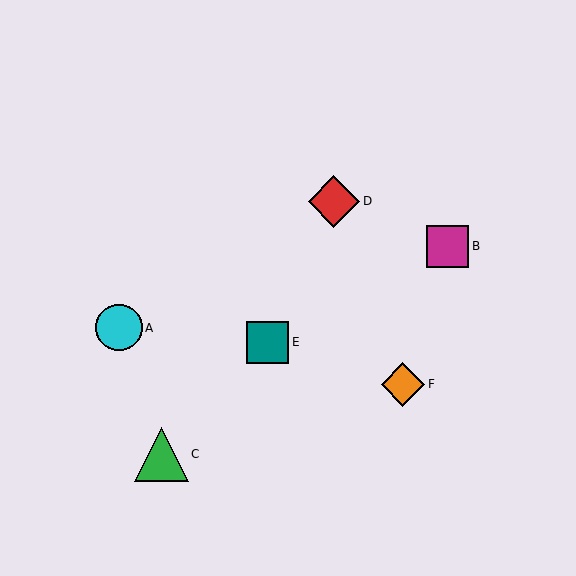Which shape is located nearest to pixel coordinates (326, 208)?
The red diamond (labeled D) at (334, 201) is nearest to that location.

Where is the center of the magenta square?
The center of the magenta square is at (448, 246).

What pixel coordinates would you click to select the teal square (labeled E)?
Click at (268, 342) to select the teal square E.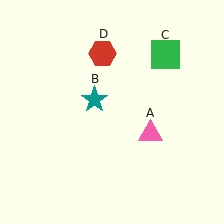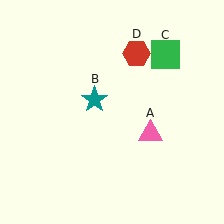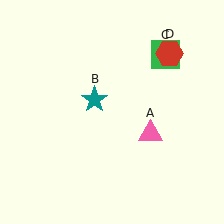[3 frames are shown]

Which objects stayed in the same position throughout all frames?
Pink triangle (object A) and teal star (object B) and green square (object C) remained stationary.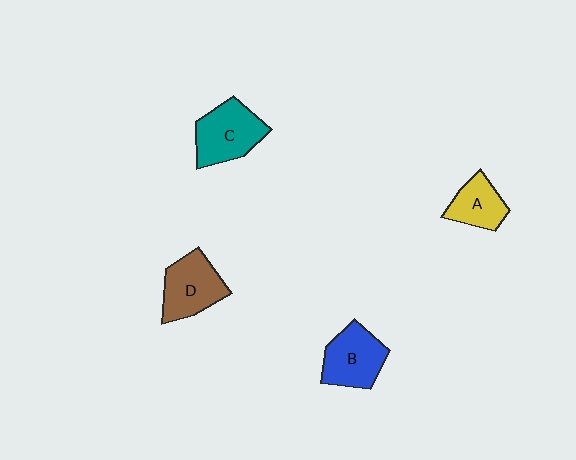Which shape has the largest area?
Shape C (teal).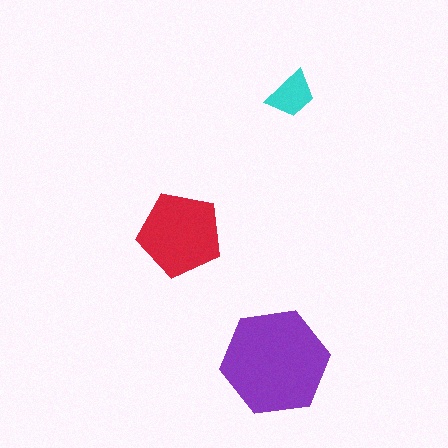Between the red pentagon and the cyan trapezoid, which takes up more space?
The red pentagon.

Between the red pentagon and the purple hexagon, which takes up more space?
The purple hexagon.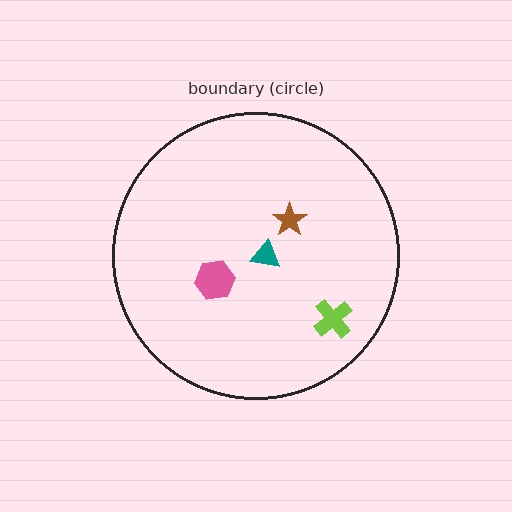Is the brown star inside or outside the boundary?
Inside.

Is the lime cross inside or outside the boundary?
Inside.